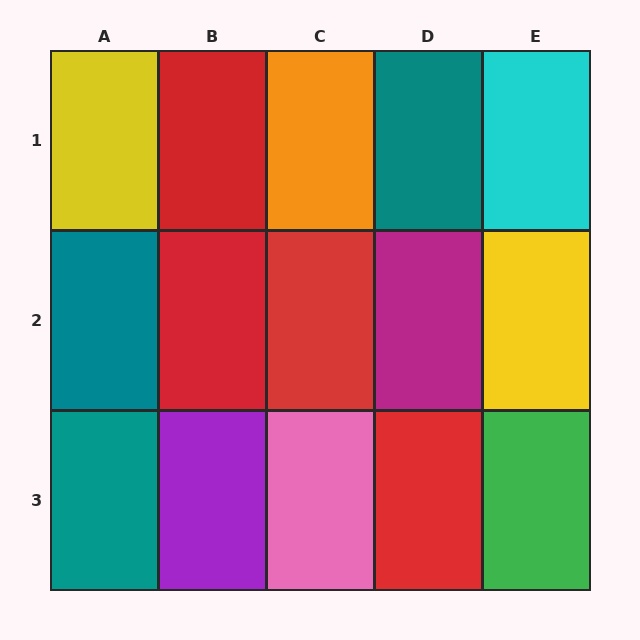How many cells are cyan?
1 cell is cyan.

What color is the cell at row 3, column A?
Teal.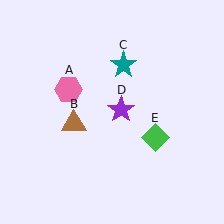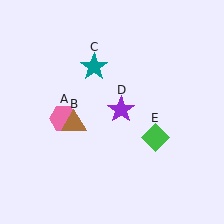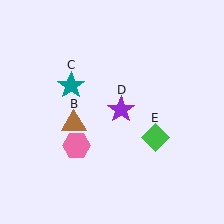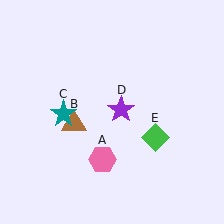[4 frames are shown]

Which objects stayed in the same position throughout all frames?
Brown triangle (object B) and purple star (object D) and green diamond (object E) remained stationary.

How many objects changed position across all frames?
2 objects changed position: pink hexagon (object A), teal star (object C).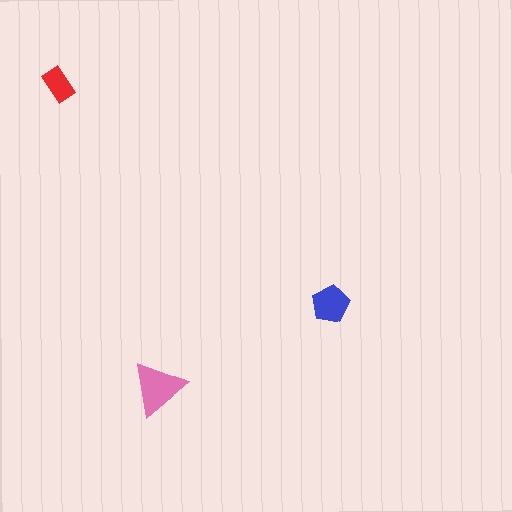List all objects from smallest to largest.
The red rectangle, the blue pentagon, the pink triangle.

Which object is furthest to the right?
The blue pentagon is rightmost.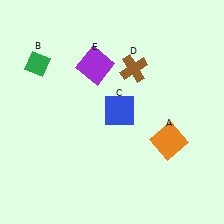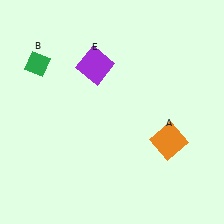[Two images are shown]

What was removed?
The brown cross (D), the blue square (C) were removed in Image 2.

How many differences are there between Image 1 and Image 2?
There are 2 differences between the two images.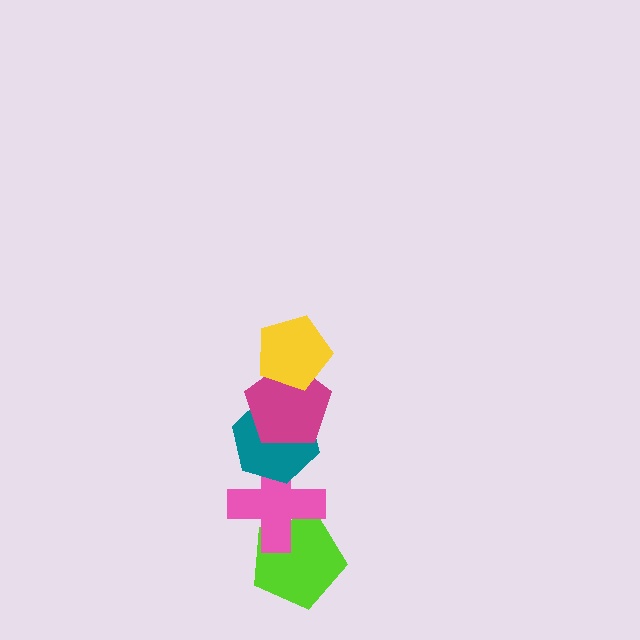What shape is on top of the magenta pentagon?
The yellow pentagon is on top of the magenta pentagon.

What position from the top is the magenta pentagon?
The magenta pentagon is 2nd from the top.